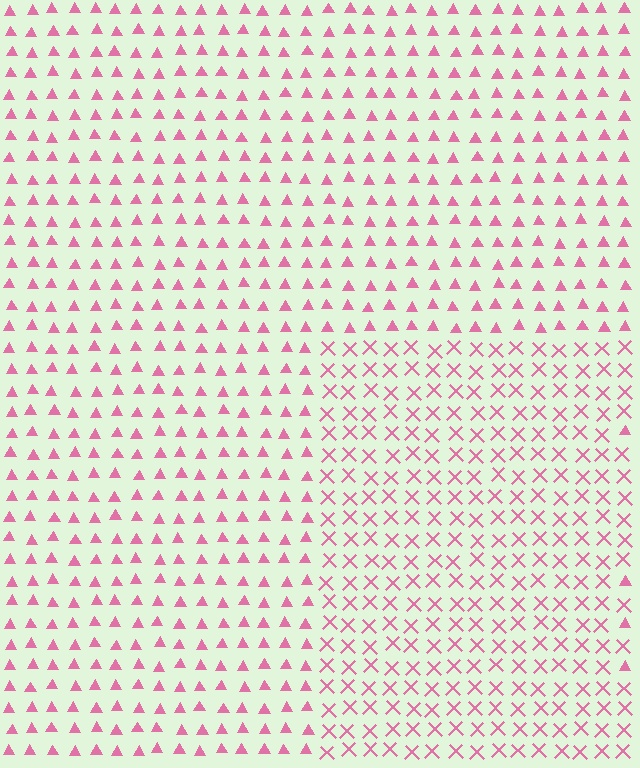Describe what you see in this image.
The image is filled with small pink elements arranged in a uniform grid. A rectangle-shaped region contains X marks, while the surrounding area contains triangles. The boundary is defined purely by the change in element shape.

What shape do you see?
I see a rectangle.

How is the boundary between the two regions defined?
The boundary is defined by a change in element shape: X marks inside vs. triangles outside. All elements share the same color and spacing.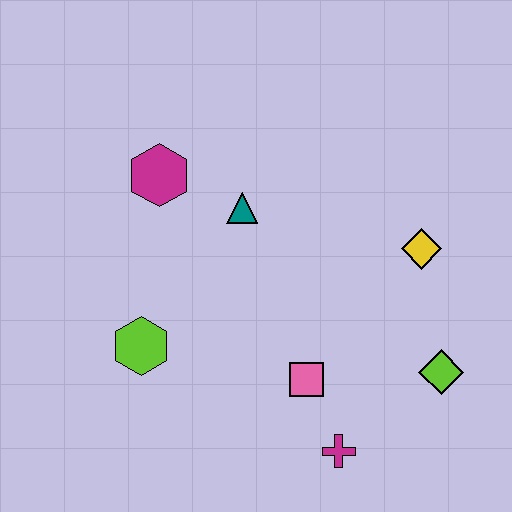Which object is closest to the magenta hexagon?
The teal triangle is closest to the magenta hexagon.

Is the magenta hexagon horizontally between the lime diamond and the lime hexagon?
Yes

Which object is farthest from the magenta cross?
The magenta hexagon is farthest from the magenta cross.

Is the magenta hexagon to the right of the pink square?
No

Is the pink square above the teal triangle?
No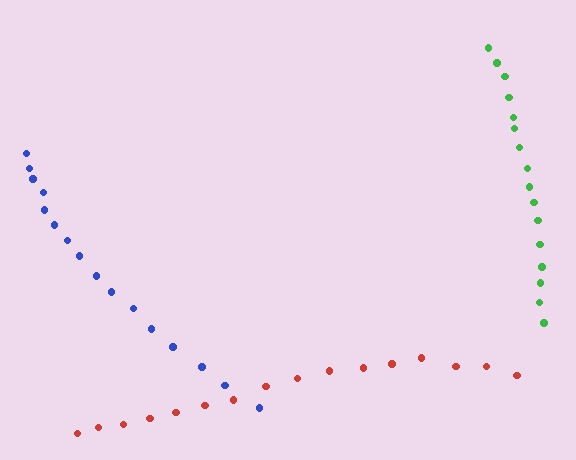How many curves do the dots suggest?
There are 3 distinct paths.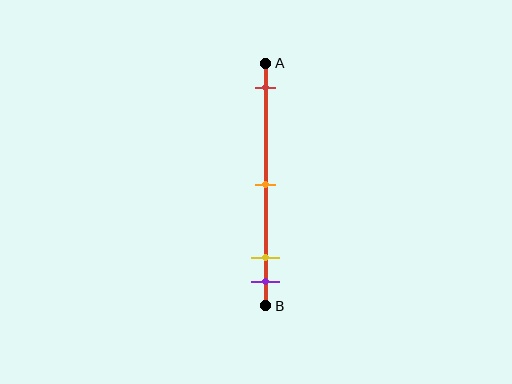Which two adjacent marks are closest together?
The yellow and purple marks are the closest adjacent pair.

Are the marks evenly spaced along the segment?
No, the marks are not evenly spaced.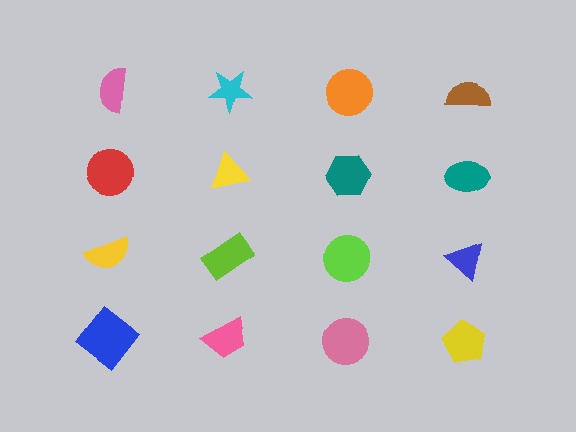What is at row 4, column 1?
A blue diamond.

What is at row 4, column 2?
A pink trapezoid.